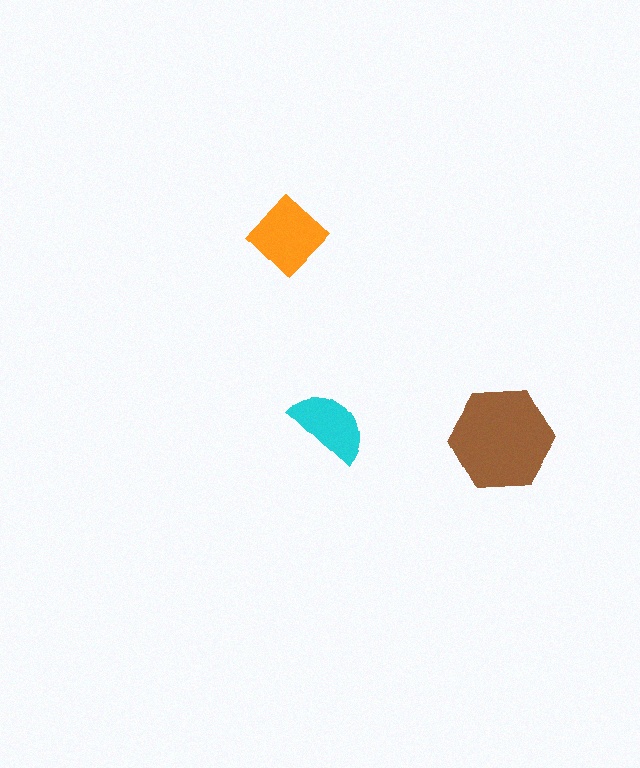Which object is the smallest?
The cyan semicircle.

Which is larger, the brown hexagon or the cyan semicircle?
The brown hexagon.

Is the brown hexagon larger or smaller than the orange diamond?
Larger.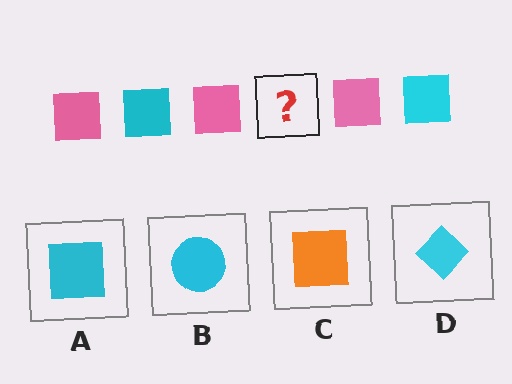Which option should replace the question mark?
Option A.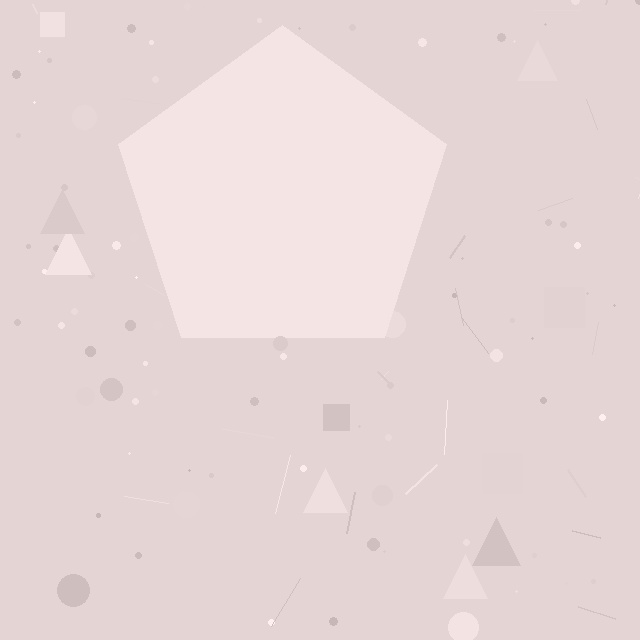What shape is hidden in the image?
A pentagon is hidden in the image.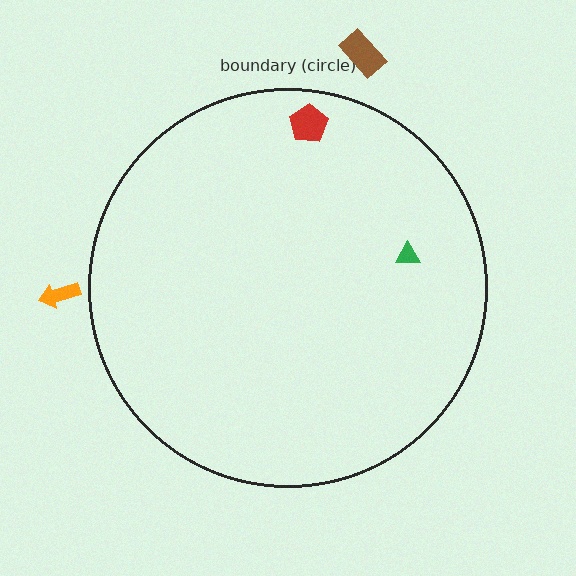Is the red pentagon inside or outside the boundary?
Inside.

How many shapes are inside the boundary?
2 inside, 2 outside.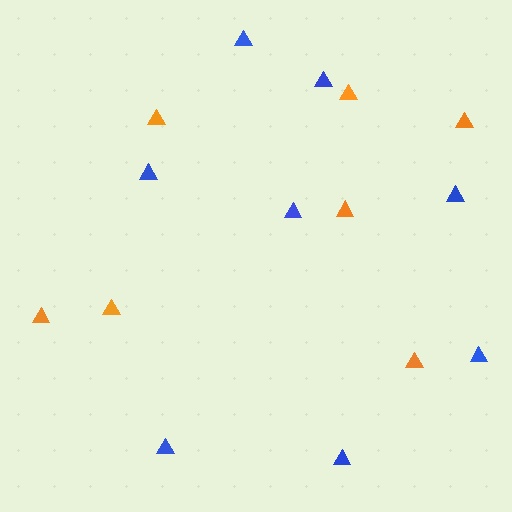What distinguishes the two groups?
There are 2 groups: one group of blue triangles (8) and one group of orange triangles (7).